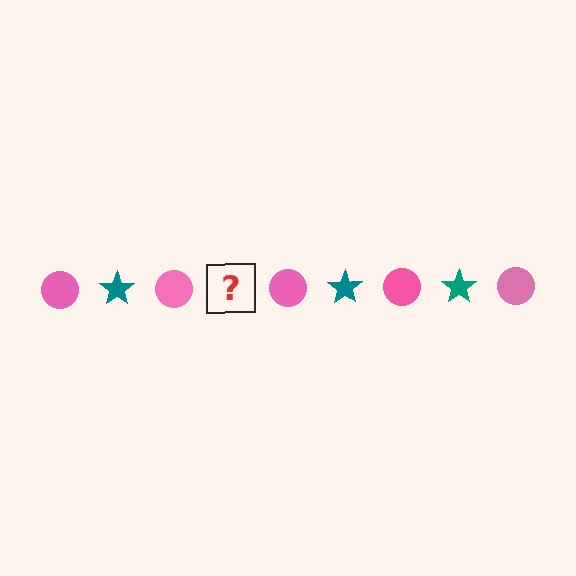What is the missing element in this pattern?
The missing element is a teal star.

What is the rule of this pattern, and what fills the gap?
The rule is that the pattern alternates between pink circle and teal star. The gap should be filled with a teal star.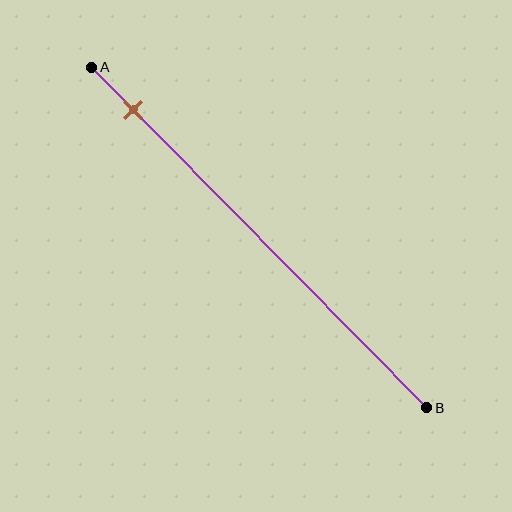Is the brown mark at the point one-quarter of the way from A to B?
No, the mark is at about 10% from A, not at the 25% one-quarter point.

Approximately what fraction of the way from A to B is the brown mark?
The brown mark is approximately 10% of the way from A to B.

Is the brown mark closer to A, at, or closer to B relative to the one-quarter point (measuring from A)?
The brown mark is closer to point A than the one-quarter point of segment AB.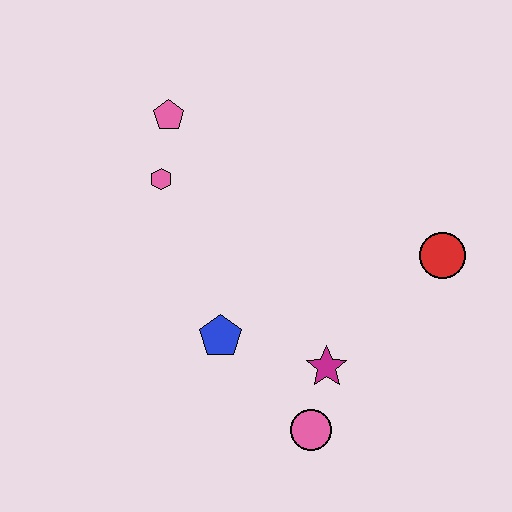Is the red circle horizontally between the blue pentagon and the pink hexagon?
No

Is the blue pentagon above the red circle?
No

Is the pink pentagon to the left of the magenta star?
Yes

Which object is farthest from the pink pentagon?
The pink circle is farthest from the pink pentagon.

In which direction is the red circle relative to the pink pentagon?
The red circle is to the right of the pink pentagon.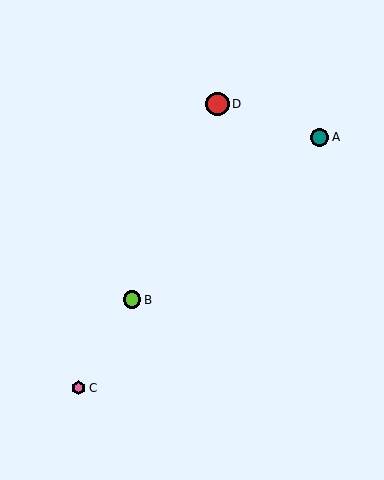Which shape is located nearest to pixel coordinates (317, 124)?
The teal circle (labeled A) at (320, 137) is nearest to that location.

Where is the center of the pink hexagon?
The center of the pink hexagon is at (79, 388).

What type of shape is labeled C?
Shape C is a pink hexagon.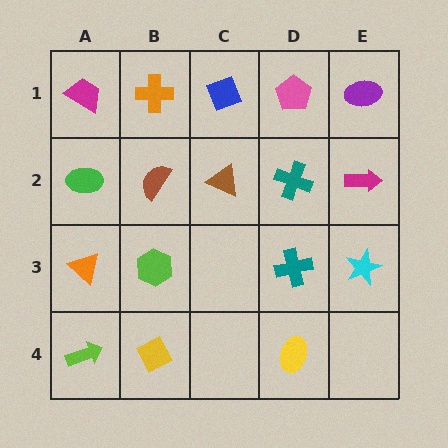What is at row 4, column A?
A lime arrow.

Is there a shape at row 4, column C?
No, that cell is empty.